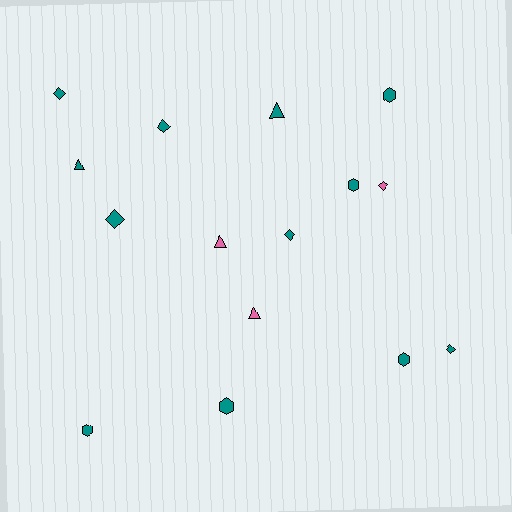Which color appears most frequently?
Teal, with 12 objects.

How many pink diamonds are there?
There is 1 pink diamond.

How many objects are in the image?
There are 15 objects.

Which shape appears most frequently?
Diamond, with 6 objects.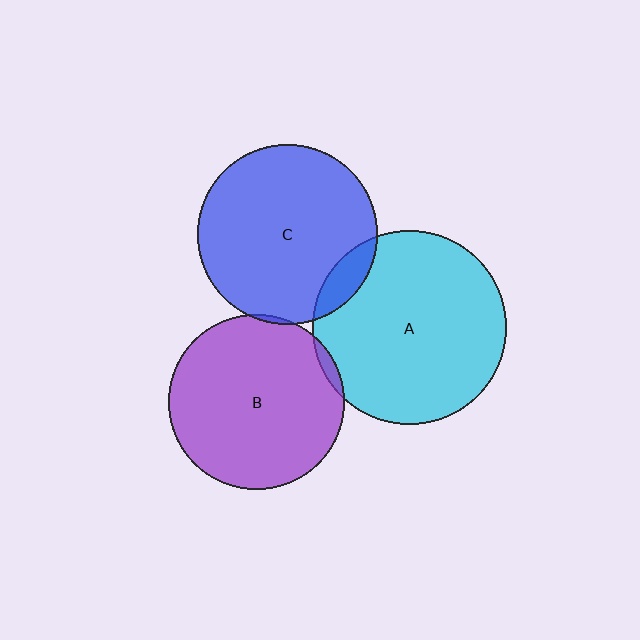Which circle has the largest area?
Circle A (cyan).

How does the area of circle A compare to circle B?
Approximately 1.2 times.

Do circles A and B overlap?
Yes.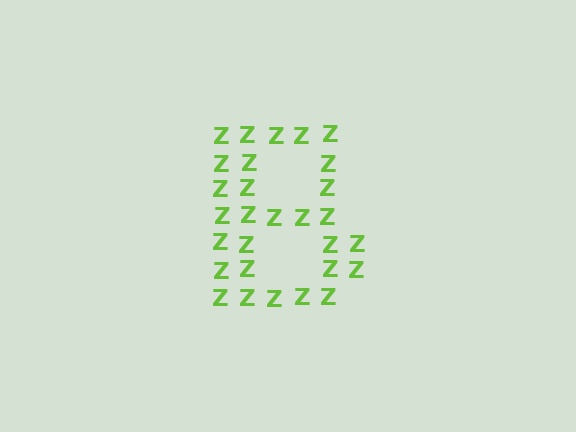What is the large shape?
The large shape is the letter B.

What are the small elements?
The small elements are letter Z's.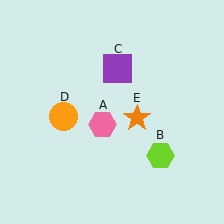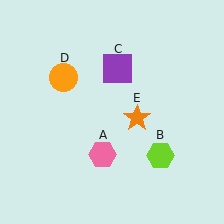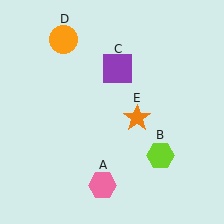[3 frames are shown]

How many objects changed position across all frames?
2 objects changed position: pink hexagon (object A), orange circle (object D).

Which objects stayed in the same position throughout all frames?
Lime hexagon (object B) and purple square (object C) and orange star (object E) remained stationary.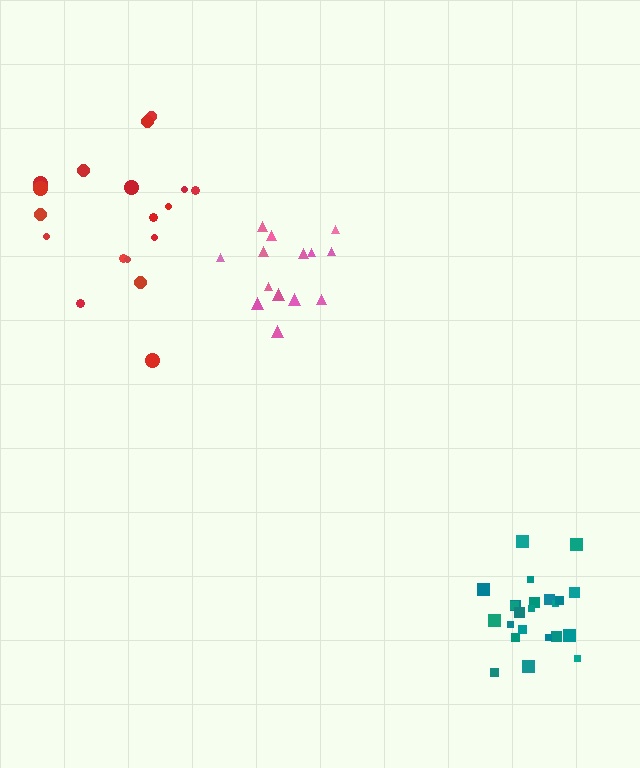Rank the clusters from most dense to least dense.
teal, pink, red.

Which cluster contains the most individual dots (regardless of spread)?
Teal (23).